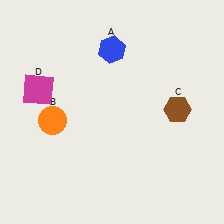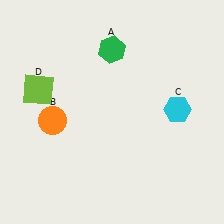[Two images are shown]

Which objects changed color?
A changed from blue to green. C changed from brown to cyan. D changed from magenta to lime.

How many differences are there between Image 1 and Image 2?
There are 3 differences between the two images.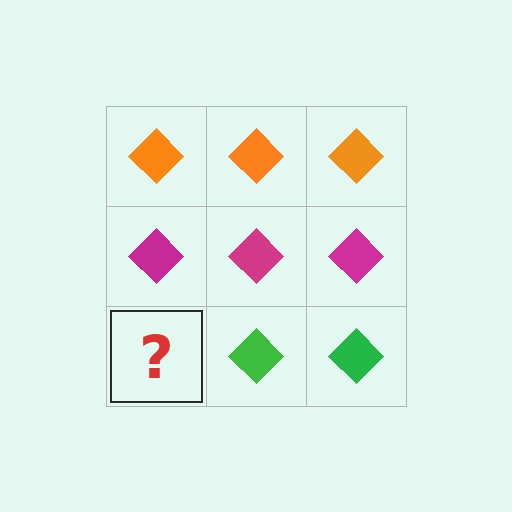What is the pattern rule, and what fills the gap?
The rule is that each row has a consistent color. The gap should be filled with a green diamond.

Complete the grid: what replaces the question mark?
The question mark should be replaced with a green diamond.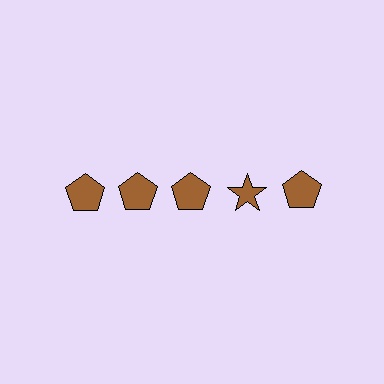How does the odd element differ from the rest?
It has a different shape: star instead of pentagon.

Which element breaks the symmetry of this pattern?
The brown star in the top row, second from right column breaks the symmetry. All other shapes are brown pentagons.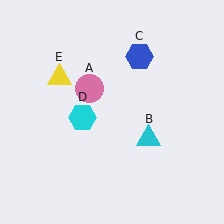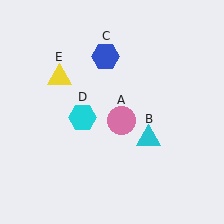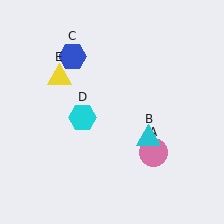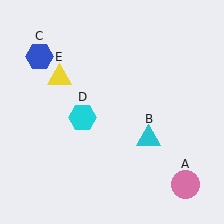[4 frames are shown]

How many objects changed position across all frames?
2 objects changed position: pink circle (object A), blue hexagon (object C).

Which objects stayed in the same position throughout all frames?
Cyan triangle (object B) and cyan hexagon (object D) and yellow triangle (object E) remained stationary.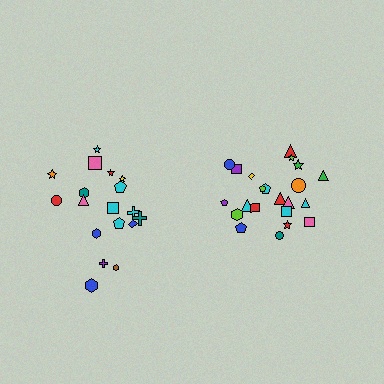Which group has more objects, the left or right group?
The right group.